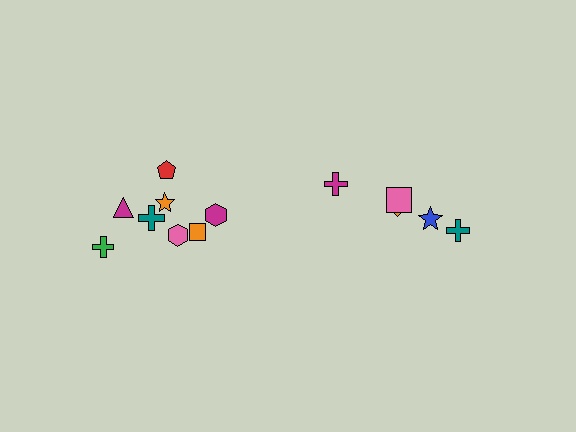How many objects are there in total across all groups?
There are 13 objects.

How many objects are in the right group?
There are 5 objects.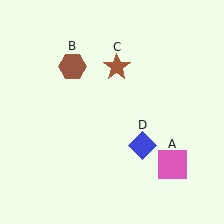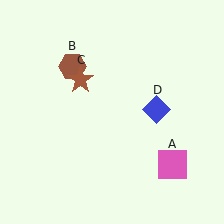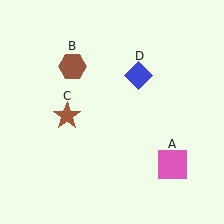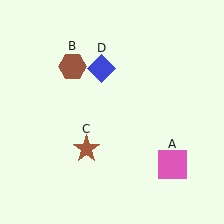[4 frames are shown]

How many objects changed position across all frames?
2 objects changed position: brown star (object C), blue diamond (object D).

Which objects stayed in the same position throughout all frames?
Pink square (object A) and brown hexagon (object B) remained stationary.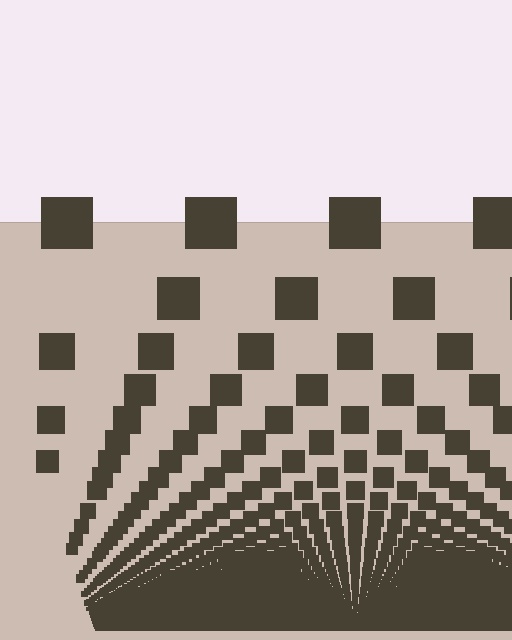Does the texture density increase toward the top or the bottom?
Density increases toward the bottom.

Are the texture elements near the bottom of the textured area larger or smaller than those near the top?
Smaller. The gradient is inverted — elements near the bottom are smaller and denser.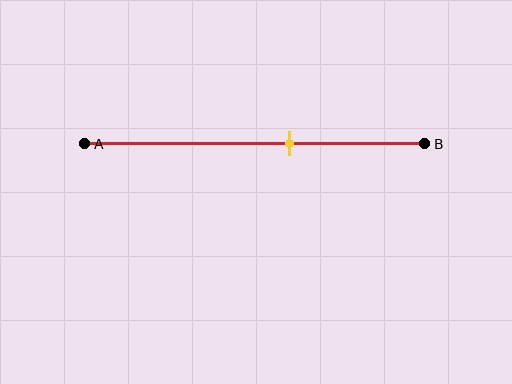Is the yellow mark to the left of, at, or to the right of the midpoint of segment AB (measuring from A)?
The yellow mark is to the right of the midpoint of segment AB.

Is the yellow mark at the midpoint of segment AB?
No, the mark is at about 60% from A, not at the 50% midpoint.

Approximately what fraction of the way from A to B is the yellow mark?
The yellow mark is approximately 60% of the way from A to B.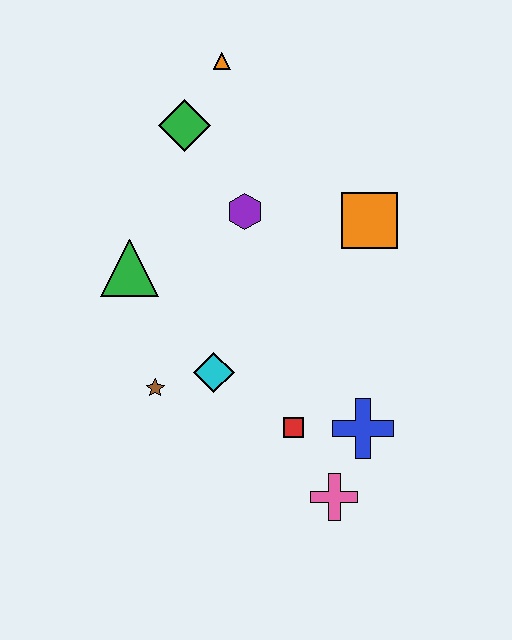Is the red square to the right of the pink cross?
No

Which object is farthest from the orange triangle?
The pink cross is farthest from the orange triangle.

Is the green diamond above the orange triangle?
No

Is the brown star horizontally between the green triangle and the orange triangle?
Yes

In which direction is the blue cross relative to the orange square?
The blue cross is below the orange square.